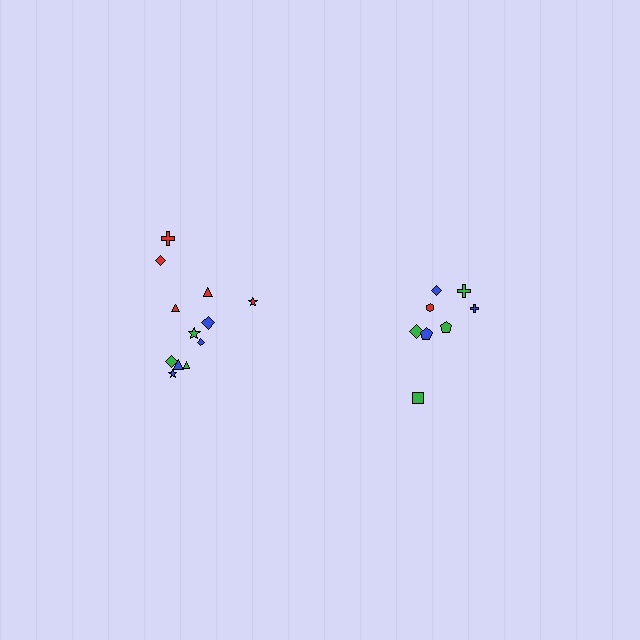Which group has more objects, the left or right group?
The left group.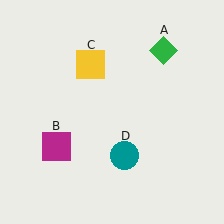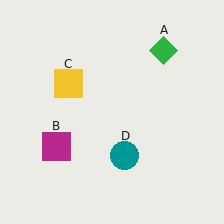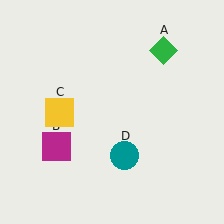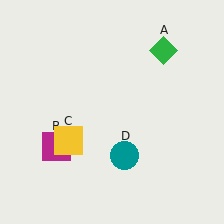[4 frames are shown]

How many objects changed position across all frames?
1 object changed position: yellow square (object C).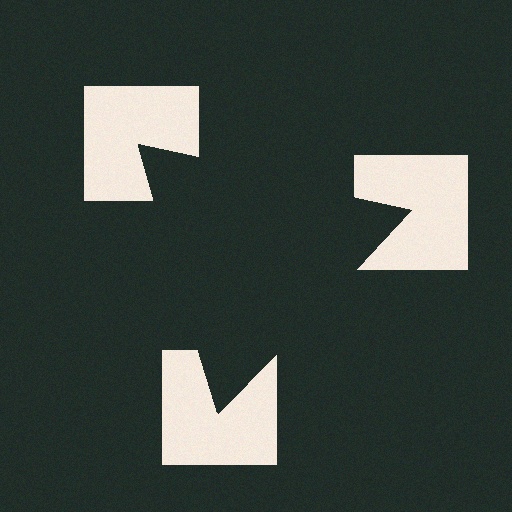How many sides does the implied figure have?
3 sides.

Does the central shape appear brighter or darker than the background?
It typically appears slightly darker than the background, even though no actual brightness change is drawn.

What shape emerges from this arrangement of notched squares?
An illusory triangle — its edges are inferred from the aligned wedge cuts in the notched squares, not physically drawn.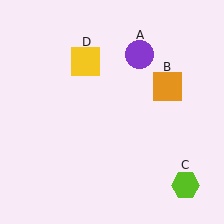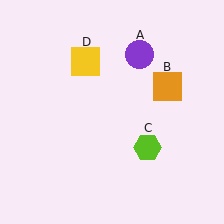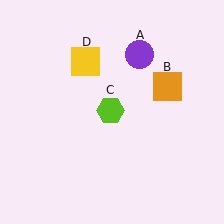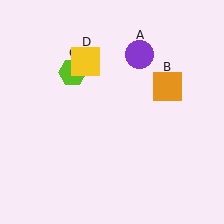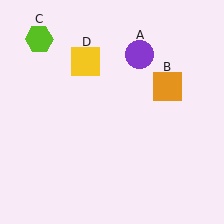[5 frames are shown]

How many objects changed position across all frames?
1 object changed position: lime hexagon (object C).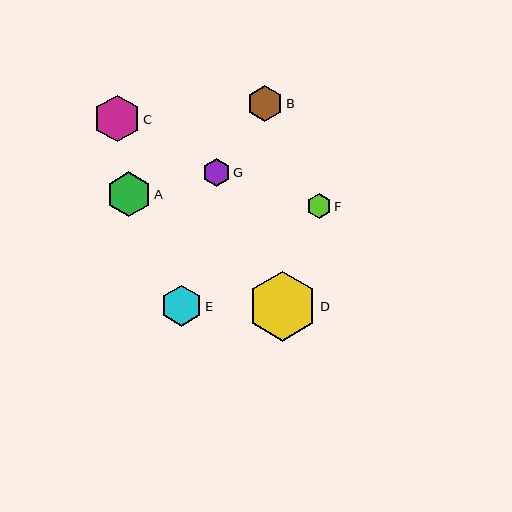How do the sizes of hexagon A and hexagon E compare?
Hexagon A and hexagon E are approximately the same size.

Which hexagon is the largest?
Hexagon D is the largest with a size of approximately 70 pixels.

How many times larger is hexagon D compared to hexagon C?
Hexagon D is approximately 1.5 times the size of hexagon C.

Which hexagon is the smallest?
Hexagon F is the smallest with a size of approximately 24 pixels.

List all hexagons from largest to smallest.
From largest to smallest: D, C, A, E, B, G, F.